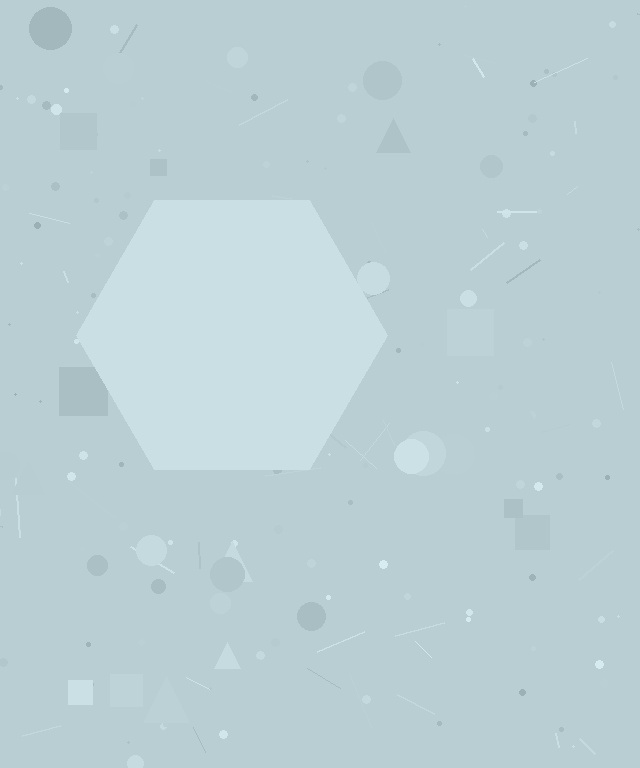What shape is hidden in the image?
A hexagon is hidden in the image.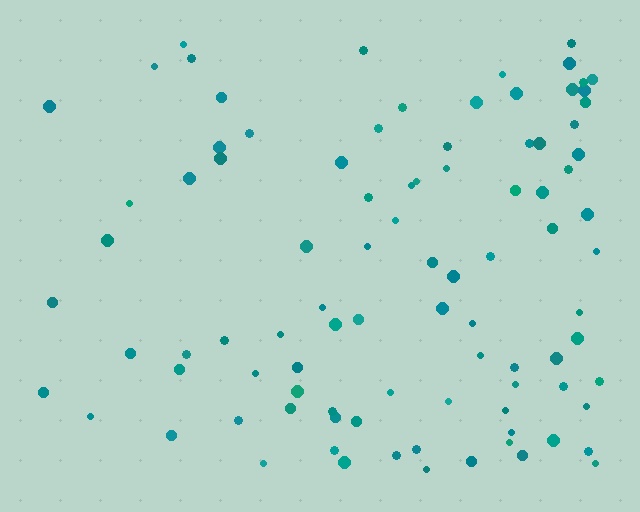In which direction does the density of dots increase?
From left to right, with the right side densest.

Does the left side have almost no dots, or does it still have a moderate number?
Still a moderate number, just noticeably fewer than the right.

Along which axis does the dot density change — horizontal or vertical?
Horizontal.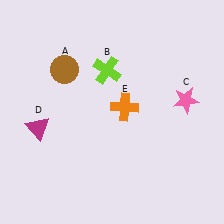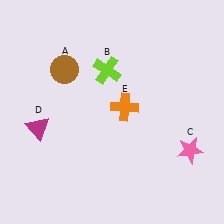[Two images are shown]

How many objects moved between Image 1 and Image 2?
1 object moved between the two images.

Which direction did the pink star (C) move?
The pink star (C) moved down.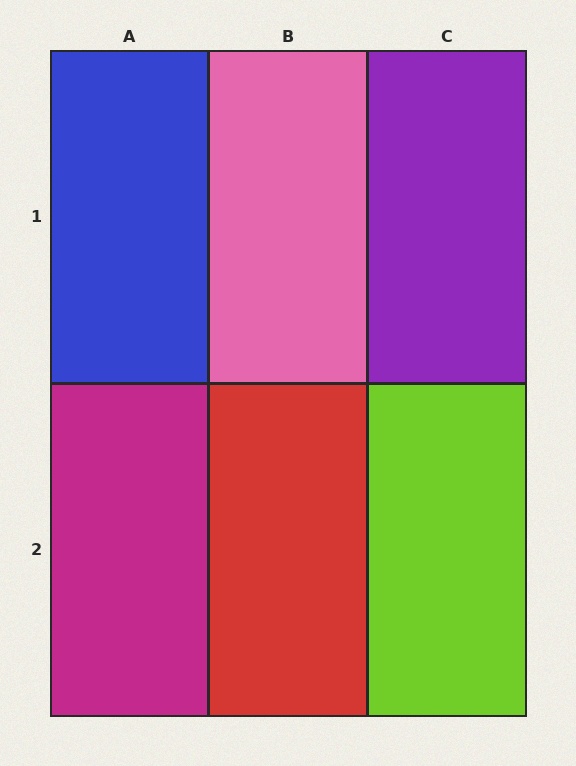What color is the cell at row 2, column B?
Red.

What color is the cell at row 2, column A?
Magenta.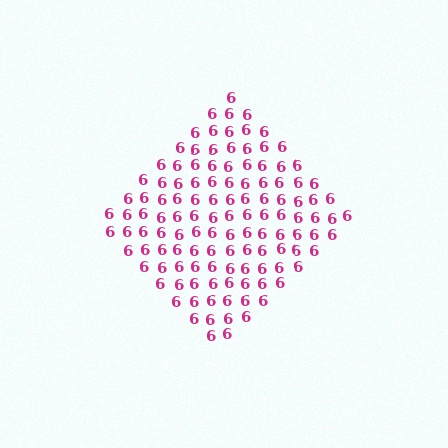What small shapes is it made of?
It is made of small digit 6's.